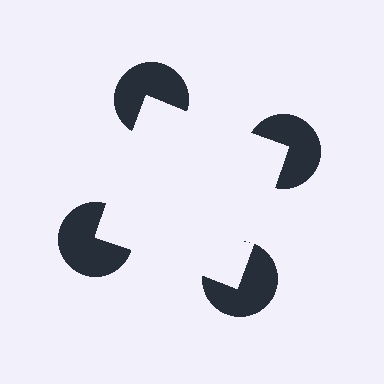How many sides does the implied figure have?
4 sides.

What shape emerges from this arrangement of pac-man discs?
An illusory square — its edges are inferred from the aligned wedge cuts in the pac-man discs, not physically drawn.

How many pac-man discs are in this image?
There are 4 — one at each vertex of the illusory square.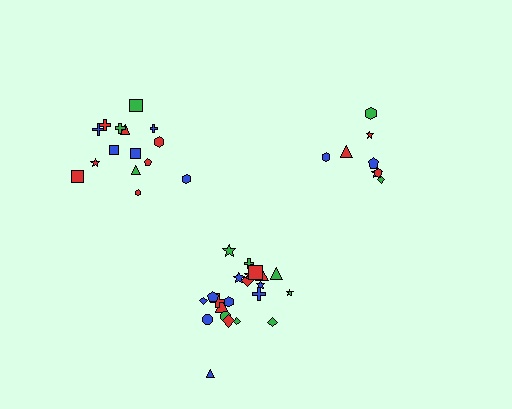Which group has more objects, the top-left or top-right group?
The top-left group.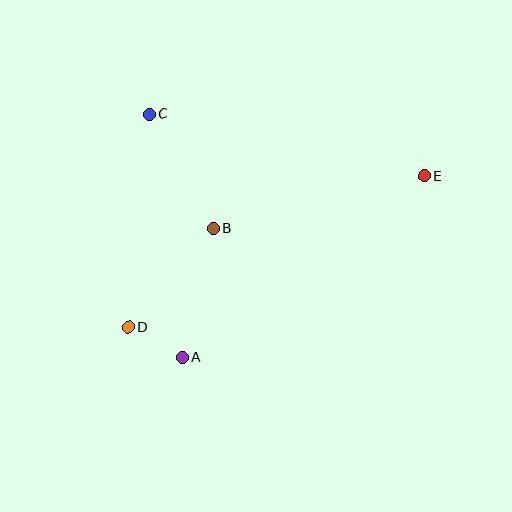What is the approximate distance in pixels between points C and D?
The distance between C and D is approximately 214 pixels.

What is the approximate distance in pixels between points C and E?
The distance between C and E is approximately 282 pixels.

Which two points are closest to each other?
Points A and D are closest to each other.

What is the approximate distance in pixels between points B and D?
The distance between B and D is approximately 131 pixels.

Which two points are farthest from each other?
Points D and E are farthest from each other.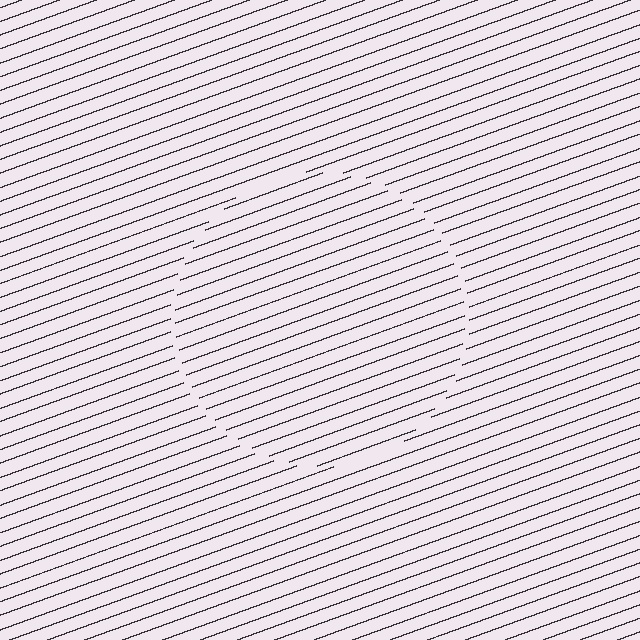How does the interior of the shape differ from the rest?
The interior of the shape contains the same grating, shifted by half a period — the contour is defined by the phase discontinuity where line-ends from the inner and outer gratings abut.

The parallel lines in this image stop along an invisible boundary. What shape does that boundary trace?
An illusory circle. The interior of the shape contains the same grating, shifted by half a period — the contour is defined by the phase discontinuity where line-ends from the inner and outer gratings abut.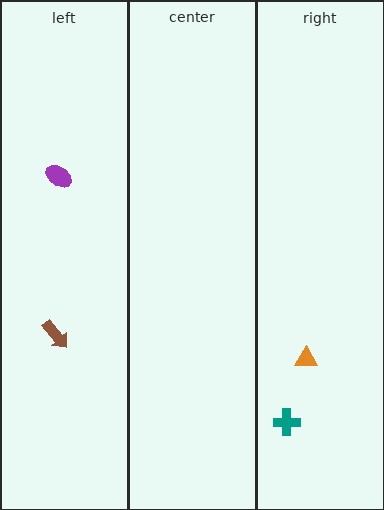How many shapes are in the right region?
2.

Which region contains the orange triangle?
The right region.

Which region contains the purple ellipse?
The left region.